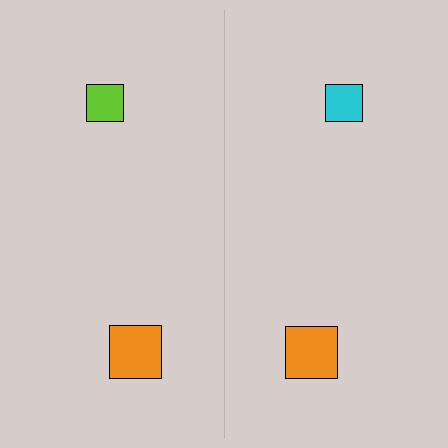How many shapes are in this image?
There are 4 shapes in this image.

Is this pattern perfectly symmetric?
No, the pattern is not perfectly symmetric. The cyan square on the right side breaks the symmetry — its mirror counterpart is lime.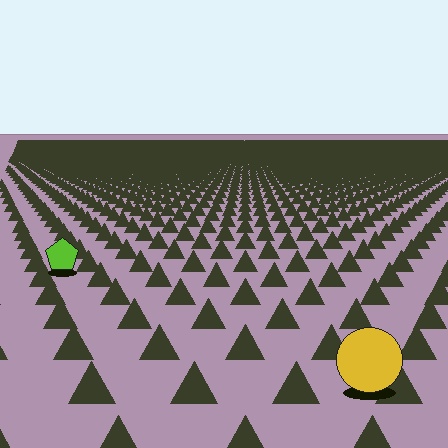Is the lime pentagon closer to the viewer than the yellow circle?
No. The yellow circle is closer — you can tell from the texture gradient: the ground texture is coarser near it.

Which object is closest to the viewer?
The yellow circle is closest. The texture marks near it are larger and more spread out.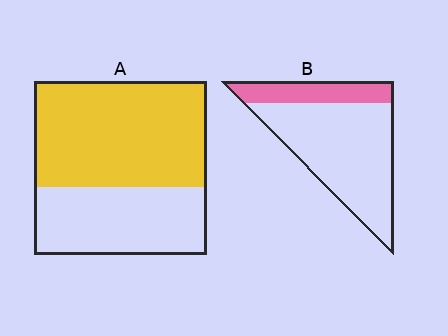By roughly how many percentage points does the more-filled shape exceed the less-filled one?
By roughly 35 percentage points (A over B).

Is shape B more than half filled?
No.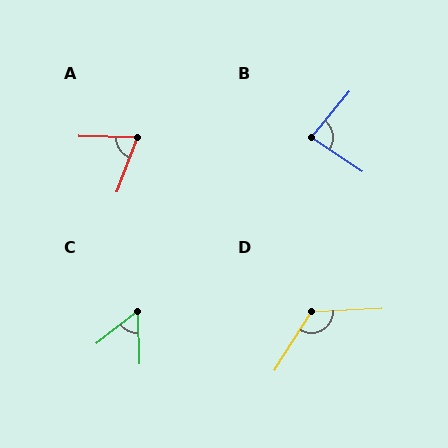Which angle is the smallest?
C, at approximately 54 degrees.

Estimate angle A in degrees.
Approximately 71 degrees.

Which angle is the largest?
D, at approximately 124 degrees.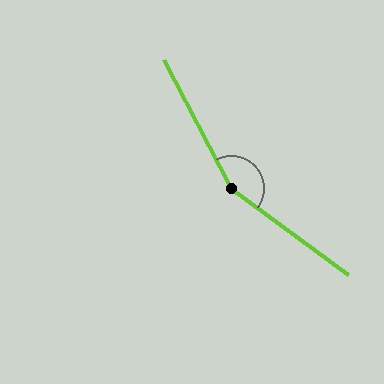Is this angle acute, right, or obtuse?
It is obtuse.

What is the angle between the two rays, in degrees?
Approximately 154 degrees.